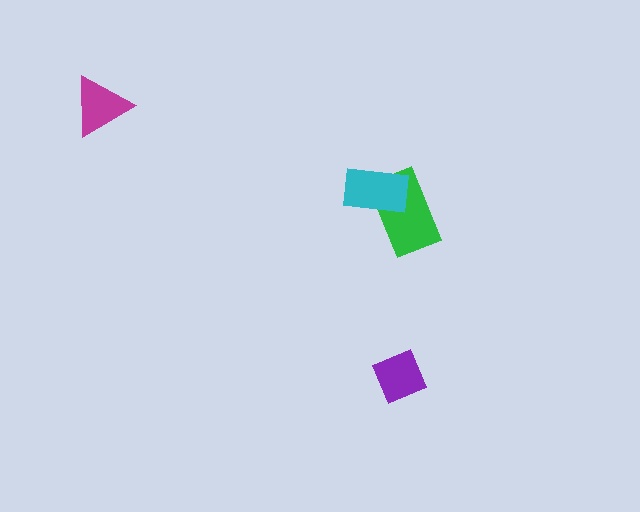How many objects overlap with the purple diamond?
0 objects overlap with the purple diamond.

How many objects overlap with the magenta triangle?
0 objects overlap with the magenta triangle.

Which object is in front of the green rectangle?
The cyan rectangle is in front of the green rectangle.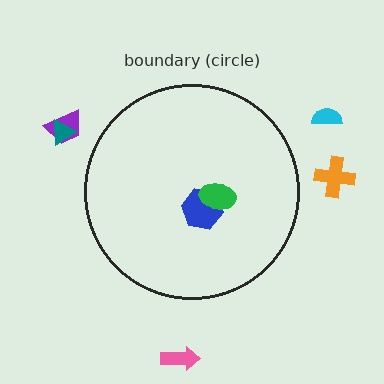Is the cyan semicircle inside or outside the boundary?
Outside.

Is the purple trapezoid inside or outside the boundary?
Outside.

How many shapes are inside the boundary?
2 inside, 5 outside.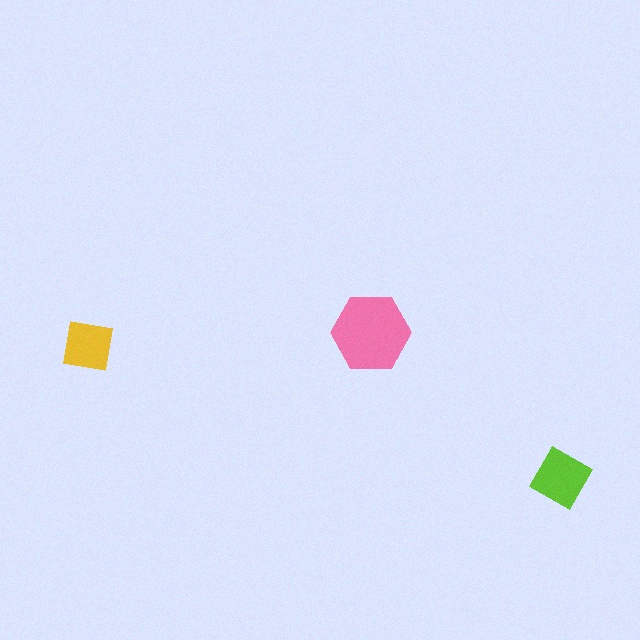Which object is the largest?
The pink hexagon.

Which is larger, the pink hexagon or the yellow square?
The pink hexagon.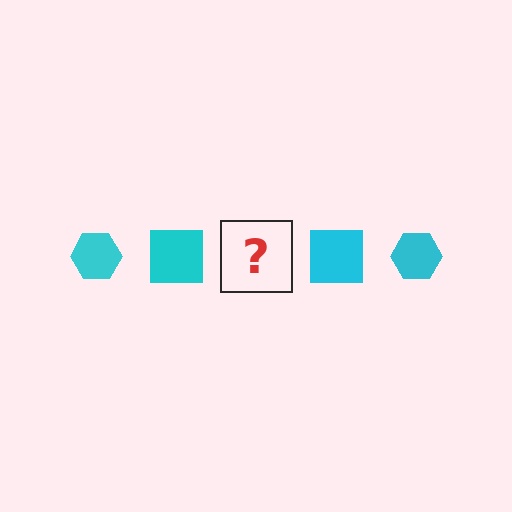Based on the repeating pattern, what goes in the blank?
The blank should be a cyan hexagon.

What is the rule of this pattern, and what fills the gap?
The rule is that the pattern cycles through hexagon, square shapes in cyan. The gap should be filled with a cyan hexagon.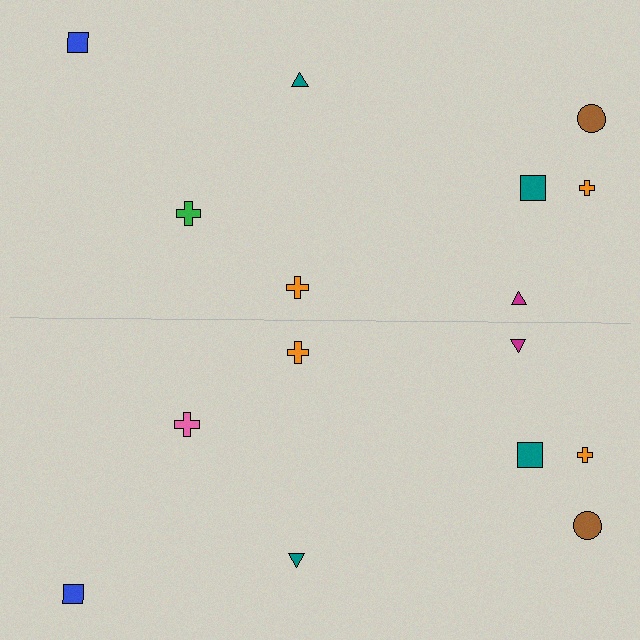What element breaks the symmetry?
The pink cross on the bottom side breaks the symmetry — its mirror counterpart is green.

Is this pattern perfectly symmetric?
No, the pattern is not perfectly symmetric. The pink cross on the bottom side breaks the symmetry — its mirror counterpart is green.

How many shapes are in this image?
There are 16 shapes in this image.